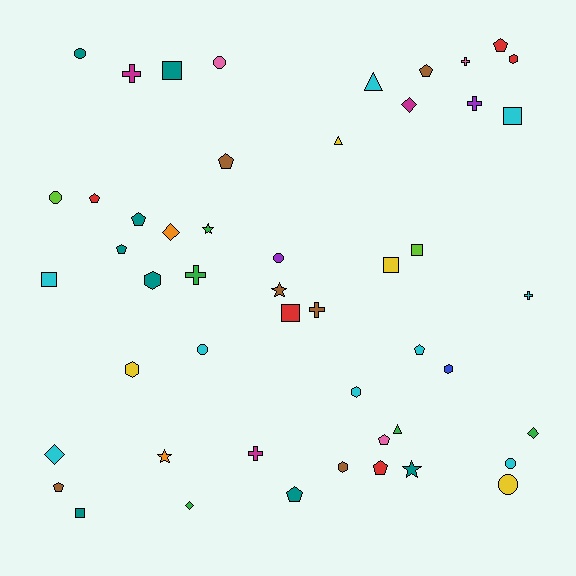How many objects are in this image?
There are 50 objects.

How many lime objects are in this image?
There are 2 lime objects.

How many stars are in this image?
There are 4 stars.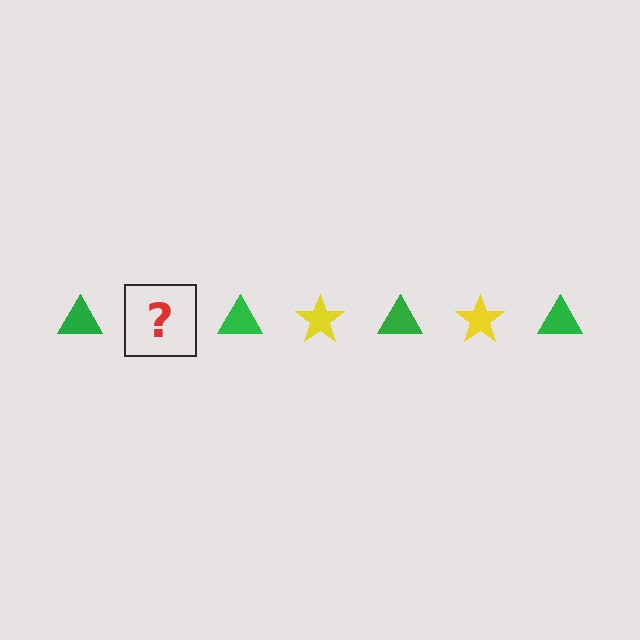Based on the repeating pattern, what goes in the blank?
The blank should be a yellow star.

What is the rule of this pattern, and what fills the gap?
The rule is that the pattern alternates between green triangle and yellow star. The gap should be filled with a yellow star.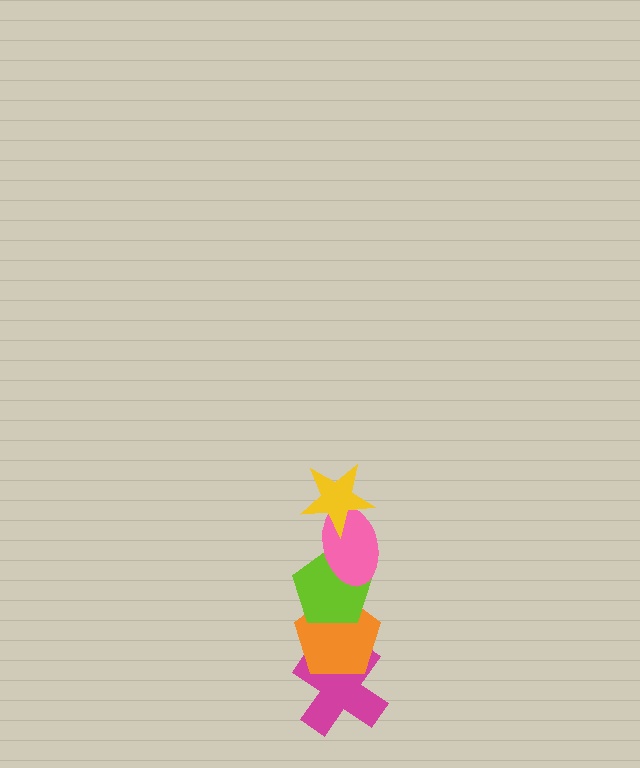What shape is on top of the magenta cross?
The orange pentagon is on top of the magenta cross.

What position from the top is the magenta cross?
The magenta cross is 5th from the top.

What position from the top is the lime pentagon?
The lime pentagon is 3rd from the top.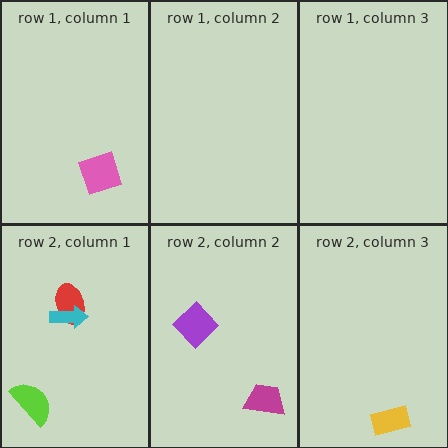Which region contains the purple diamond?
The row 2, column 2 region.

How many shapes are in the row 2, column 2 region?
2.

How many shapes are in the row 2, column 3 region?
1.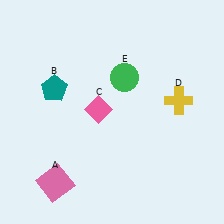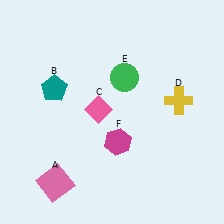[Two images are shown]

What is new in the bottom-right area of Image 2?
A magenta hexagon (F) was added in the bottom-right area of Image 2.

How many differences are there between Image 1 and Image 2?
There is 1 difference between the two images.